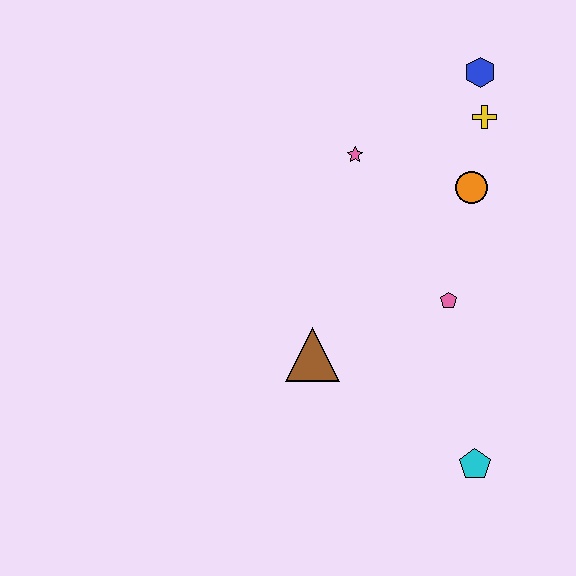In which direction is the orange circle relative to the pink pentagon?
The orange circle is above the pink pentagon.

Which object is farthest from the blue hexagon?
The cyan pentagon is farthest from the blue hexagon.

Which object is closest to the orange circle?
The yellow cross is closest to the orange circle.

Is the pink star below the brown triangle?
No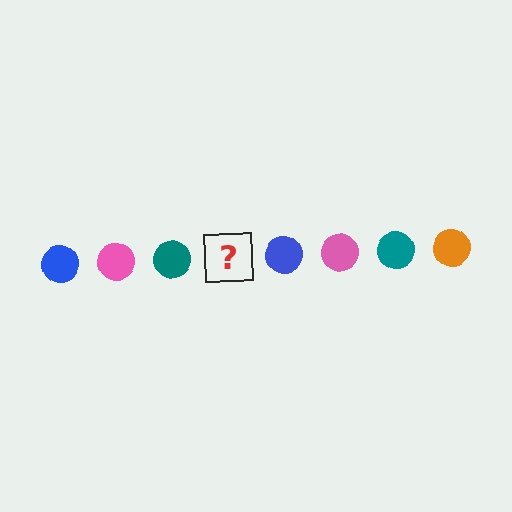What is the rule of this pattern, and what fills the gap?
The rule is that the pattern cycles through blue, pink, teal, orange circles. The gap should be filled with an orange circle.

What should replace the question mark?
The question mark should be replaced with an orange circle.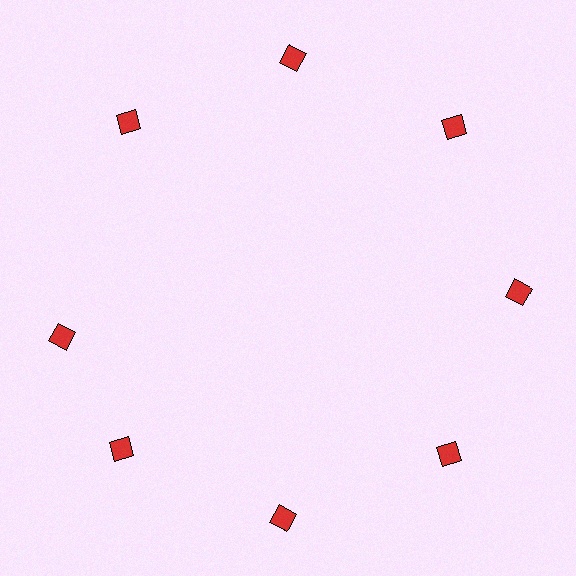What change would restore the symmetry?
The symmetry would be restored by rotating it back into even spacing with its neighbors so that all 8 squares sit at equal angles and equal distance from the center.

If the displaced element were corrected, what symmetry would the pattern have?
It would have 8-fold rotational symmetry — the pattern would map onto itself every 45 degrees.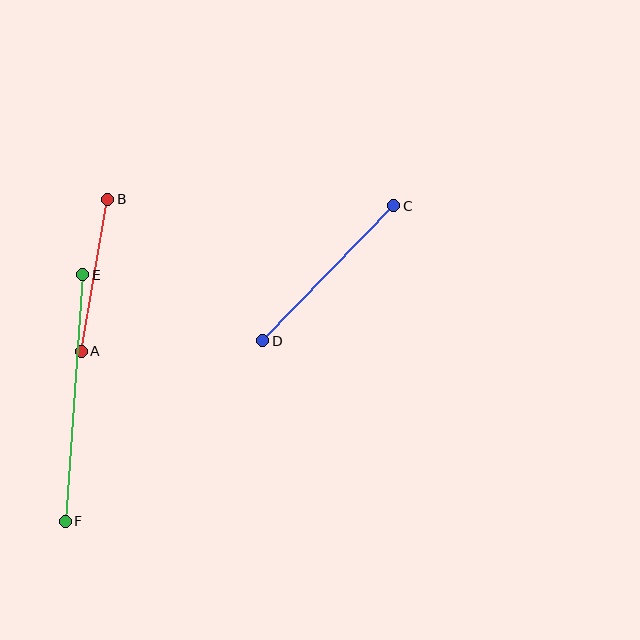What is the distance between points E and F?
The distance is approximately 247 pixels.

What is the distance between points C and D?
The distance is approximately 188 pixels.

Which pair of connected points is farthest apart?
Points E and F are farthest apart.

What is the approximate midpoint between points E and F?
The midpoint is at approximately (74, 398) pixels.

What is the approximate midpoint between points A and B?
The midpoint is at approximately (95, 275) pixels.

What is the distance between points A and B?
The distance is approximately 155 pixels.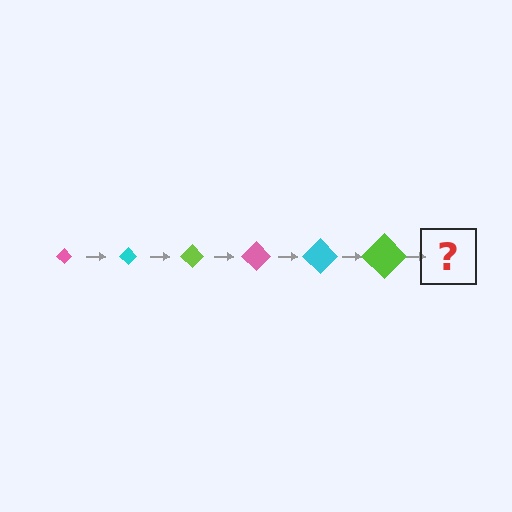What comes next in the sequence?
The next element should be a pink diamond, larger than the previous one.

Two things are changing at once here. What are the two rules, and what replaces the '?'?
The two rules are that the diamond grows larger each step and the color cycles through pink, cyan, and lime. The '?' should be a pink diamond, larger than the previous one.